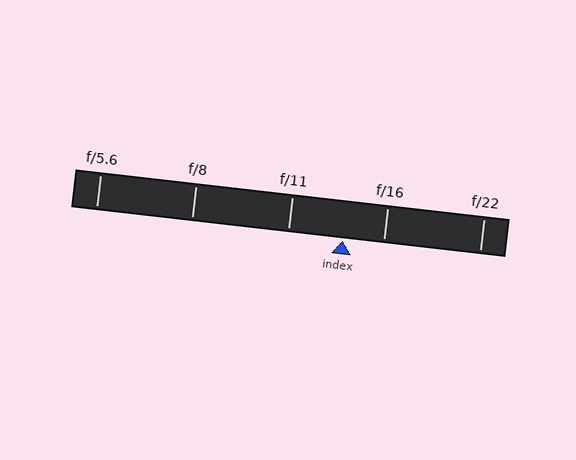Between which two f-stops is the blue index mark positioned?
The index mark is between f/11 and f/16.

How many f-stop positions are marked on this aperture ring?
There are 5 f-stop positions marked.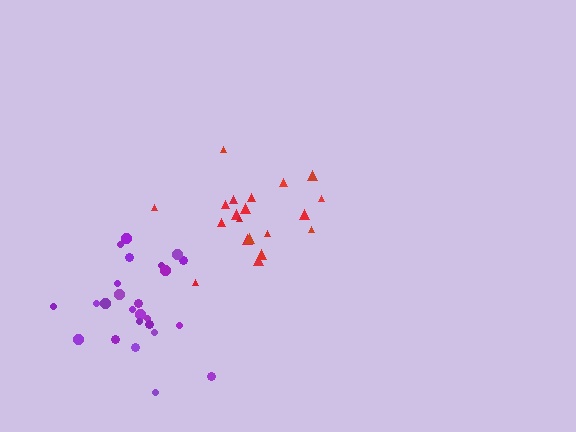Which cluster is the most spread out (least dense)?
Purple.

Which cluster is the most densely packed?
Red.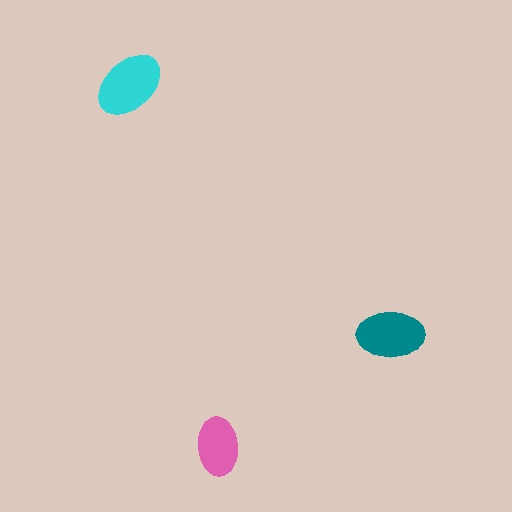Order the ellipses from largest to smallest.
the cyan one, the teal one, the pink one.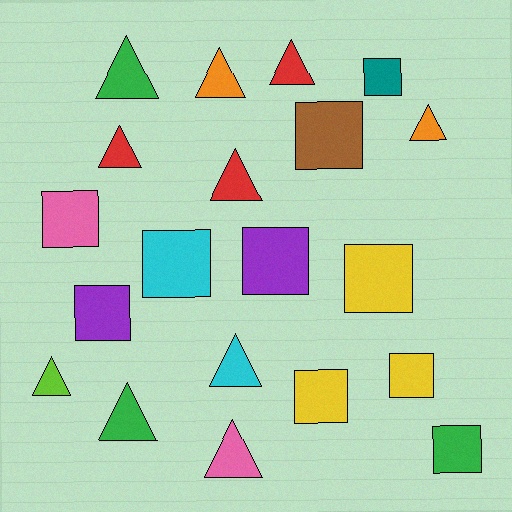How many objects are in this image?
There are 20 objects.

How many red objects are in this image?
There are 3 red objects.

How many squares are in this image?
There are 10 squares.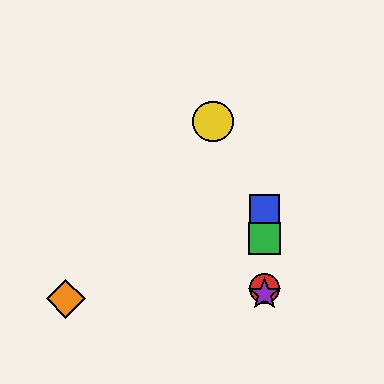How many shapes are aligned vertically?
4 shapes (the red circle, the blue square, the green square, the purple star) are aligned vertically.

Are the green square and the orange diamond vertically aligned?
No, the green square is at x≈265 and the orange diamond is at x≈66.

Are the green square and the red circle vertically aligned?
Yes, both are at x≈265.